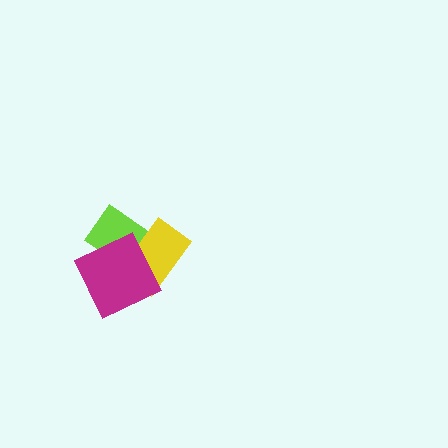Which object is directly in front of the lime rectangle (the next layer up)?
The yellow rectangle is directly in front of the lime rectangle.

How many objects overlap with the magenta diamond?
2 objects overlap with the magenta diamond.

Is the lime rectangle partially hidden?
Yes, it is partially covered by another shape.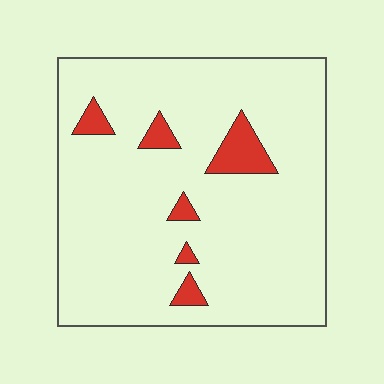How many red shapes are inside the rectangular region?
6.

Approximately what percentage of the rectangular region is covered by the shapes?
Approximately 10%.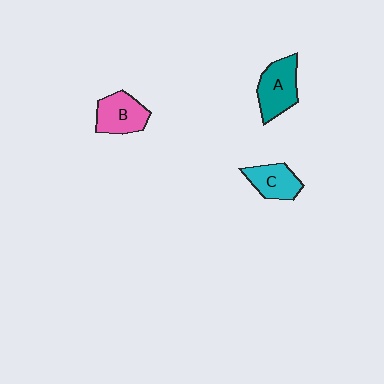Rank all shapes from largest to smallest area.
From largest to smallest: A (teal), B (pink), C (cyan).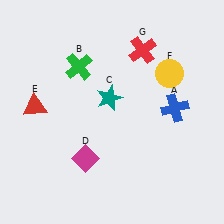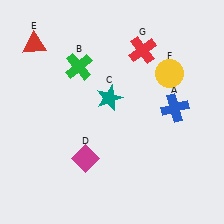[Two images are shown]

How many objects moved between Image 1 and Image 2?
1 object moved between the two images.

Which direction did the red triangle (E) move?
The red triangle (E) moved up.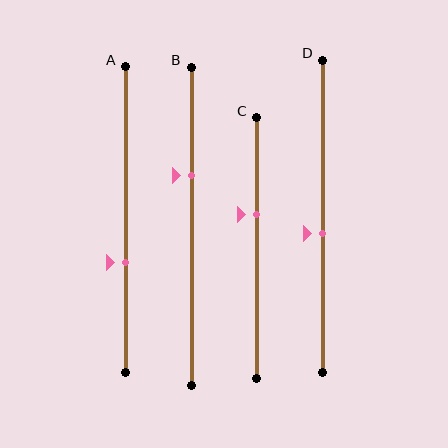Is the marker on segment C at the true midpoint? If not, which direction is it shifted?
No, the marker on segment C is shifted upward by about 13% of the segment length.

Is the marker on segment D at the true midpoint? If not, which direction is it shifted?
No, the marker on segment D is shifted downward by about 5% of the segment length.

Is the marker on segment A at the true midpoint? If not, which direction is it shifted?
No, the marker on segment A is shifted downward by about 14% of the segment length.